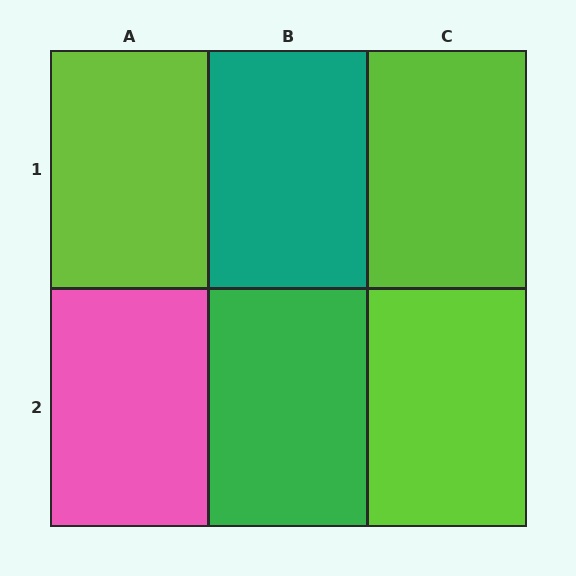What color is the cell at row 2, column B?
Green.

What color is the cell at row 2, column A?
Pink.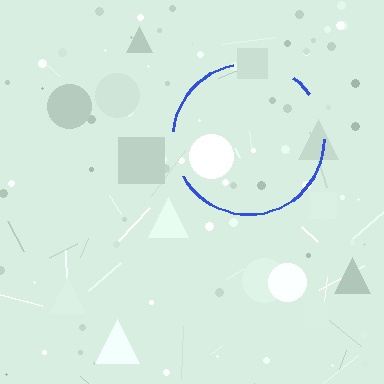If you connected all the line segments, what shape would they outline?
They would outline a circle.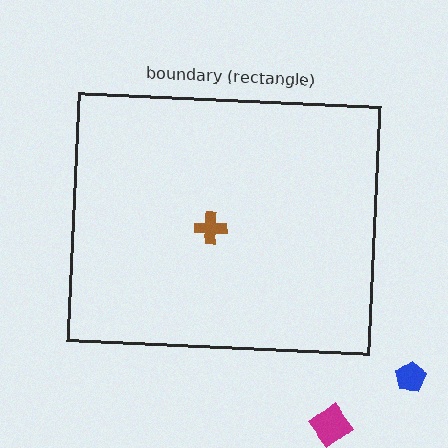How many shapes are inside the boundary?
1 inside, 2 outside.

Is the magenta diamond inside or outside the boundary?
Outside.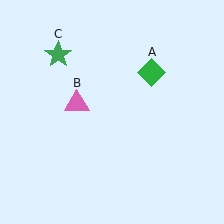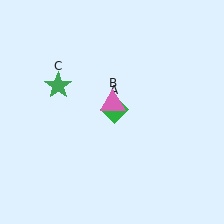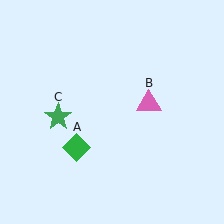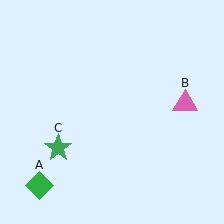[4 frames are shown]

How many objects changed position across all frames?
3 objects changed position: green diamond (object A), pink triangle (object B), green star (object C).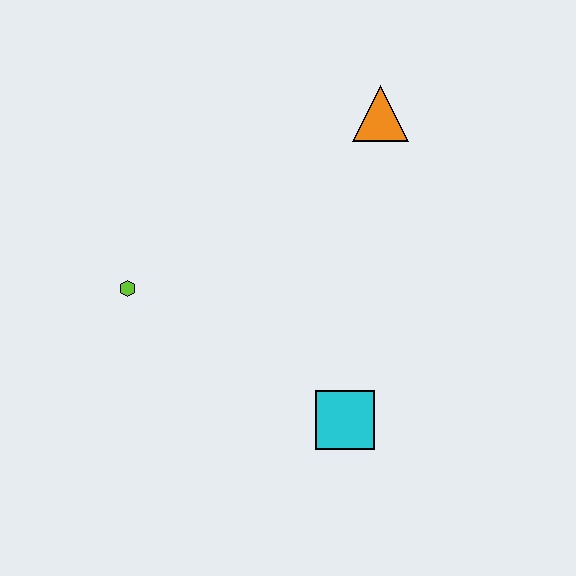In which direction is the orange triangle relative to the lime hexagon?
The orange triangle is to the right of the lime hexagon.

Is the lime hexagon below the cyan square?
No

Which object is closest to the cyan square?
The lime hexagon is closest to the cyan square.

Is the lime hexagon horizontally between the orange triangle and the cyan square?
No